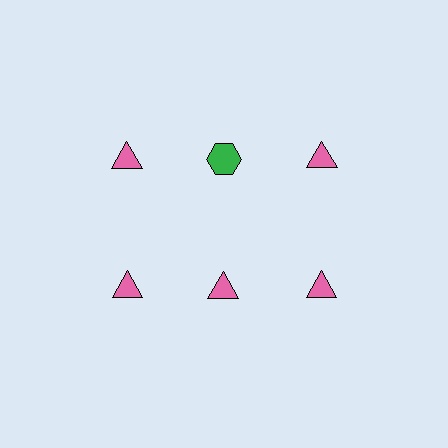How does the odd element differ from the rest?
It differs in both color (green instead of pink) and shape (hexagon instead of triangle).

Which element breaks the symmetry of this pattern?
The green hexagon in the top row, second from left column breaks the symmetry. All other shapes are pink triangles.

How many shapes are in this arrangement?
There are 6 shapes arranged in a grid pattern.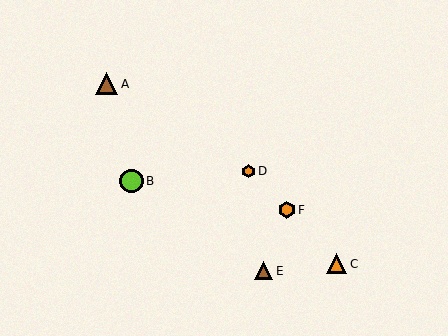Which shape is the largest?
The lime circle (labeled B) is the largest.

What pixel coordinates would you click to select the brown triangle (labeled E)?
Click at (264, 271) to select the brown triangle E.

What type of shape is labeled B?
Shape B is a lime circle.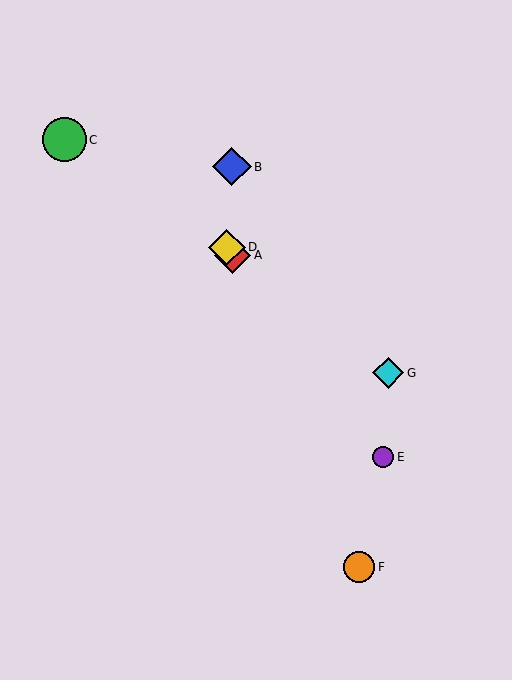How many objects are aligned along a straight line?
3 objects (A, D, E) are aligned along a straight line.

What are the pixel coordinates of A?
Object A is at (233, 255).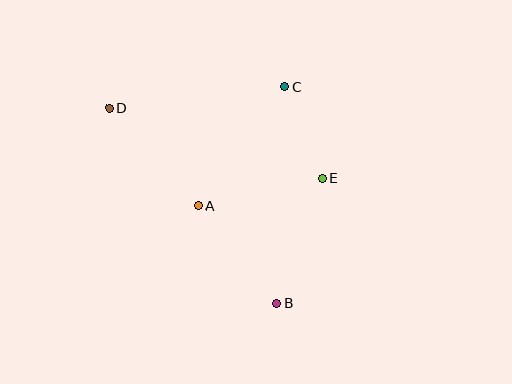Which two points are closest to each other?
Points C and E are closest to each other.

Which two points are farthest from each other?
Points B and D are farthest from each other.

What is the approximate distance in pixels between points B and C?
The distance between B and C is approximately 217 pixels.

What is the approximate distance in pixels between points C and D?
The distance between C and D is approximately 177 pixels.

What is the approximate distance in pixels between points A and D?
The distance between A and D is approximately 132 pixels.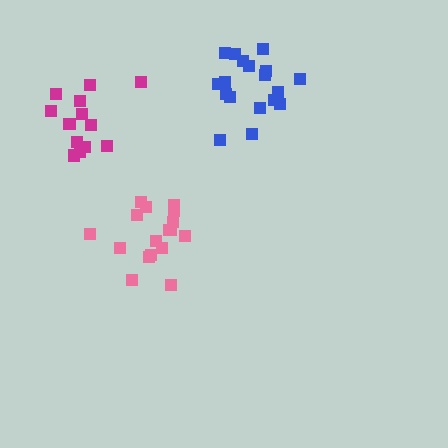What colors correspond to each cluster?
The clusters are colored: blue, magenta, pink.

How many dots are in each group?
Group 1: 18 dots, Group 2: 14 dots, Group 3: 17 dots (49 total).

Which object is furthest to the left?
The magenta cluster is leftmost.